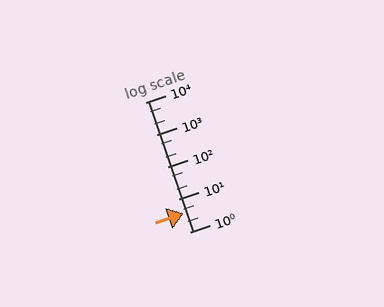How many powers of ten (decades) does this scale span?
The scale spans 4 decades, from 1 to 10000.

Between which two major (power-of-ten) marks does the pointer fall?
The pointer is between 1 and 10.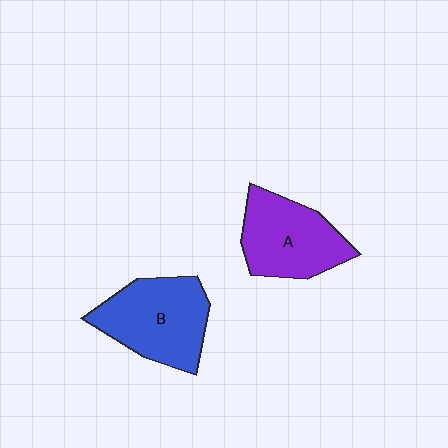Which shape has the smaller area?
Shape A (purple).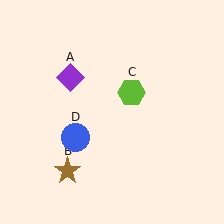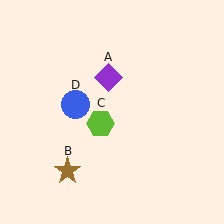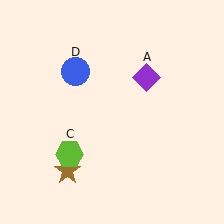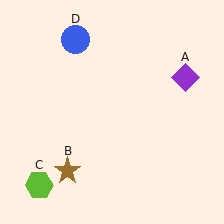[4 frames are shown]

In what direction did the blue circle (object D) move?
The blue circle (object D) moved up.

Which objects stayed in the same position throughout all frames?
Brown star (object B) remained stationary.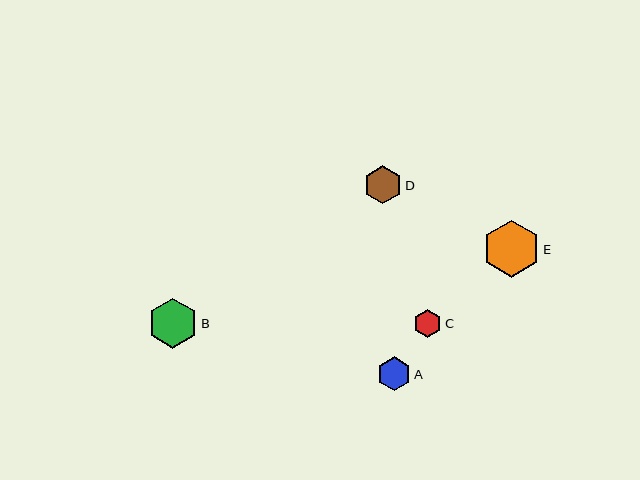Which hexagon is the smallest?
Hexagon C is the smallest with a size of approximately 28 pixels.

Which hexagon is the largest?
Hexagon E is the largest with a size of approximately 57 pixels.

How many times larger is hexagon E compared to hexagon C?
Hexagon E is approximately 2.0 times the size of hexagon C.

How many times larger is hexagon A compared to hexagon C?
Hexagon A is approximately 1.2 times the size of hexagon C.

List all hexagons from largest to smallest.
From largest to smallest: E, B, D, A, C.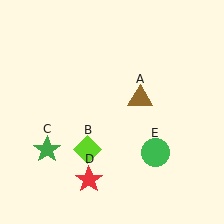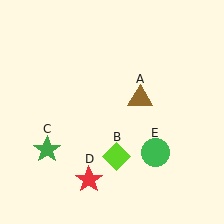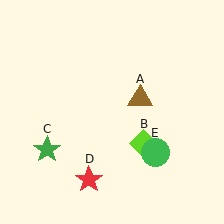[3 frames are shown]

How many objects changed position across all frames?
1 object changed position: lime diamond (object B).